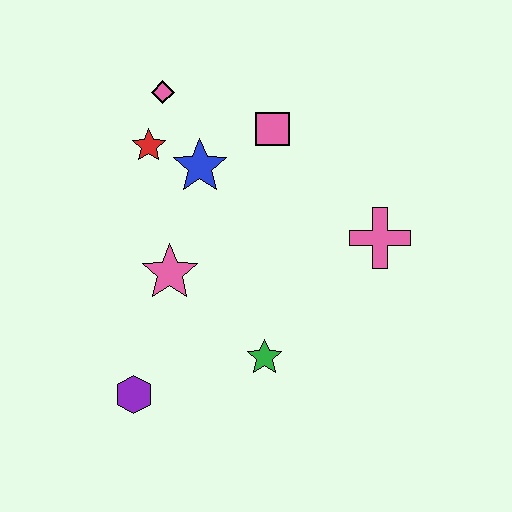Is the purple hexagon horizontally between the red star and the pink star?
No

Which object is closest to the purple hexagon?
The pink star is closest to the purple hexagon.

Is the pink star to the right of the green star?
No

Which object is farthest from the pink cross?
The purple hexagon is farthest from the pink cross.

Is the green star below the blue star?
Yes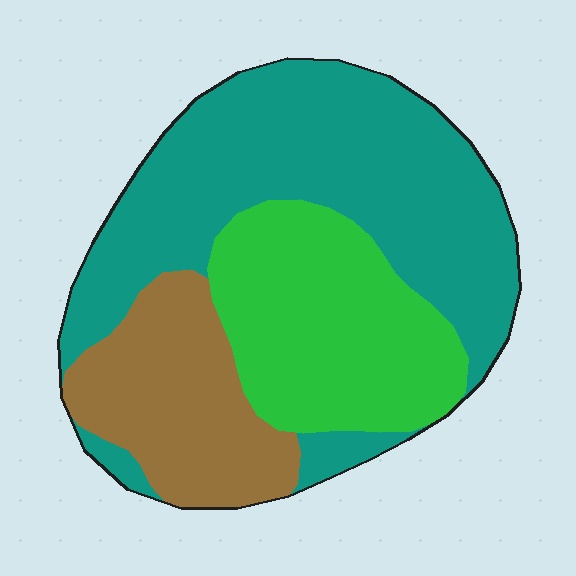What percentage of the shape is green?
Green covers about 30% of the shape.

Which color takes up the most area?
Teal, at roughly 50%.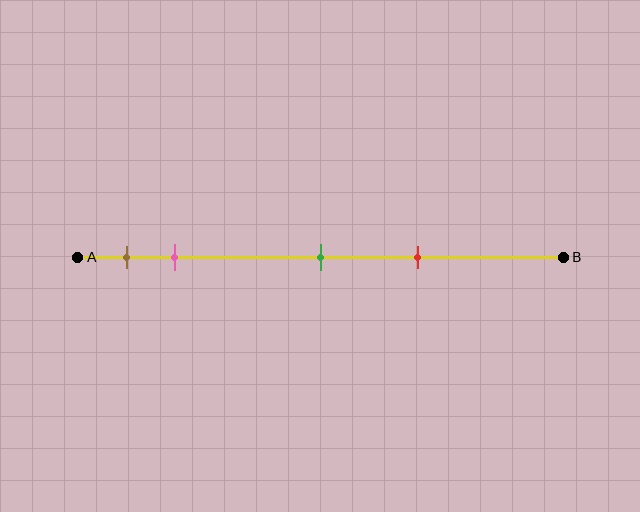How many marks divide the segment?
There are 4 marks dividing the segment.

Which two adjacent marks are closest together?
The brown and pink marks are the closest adjacent pair.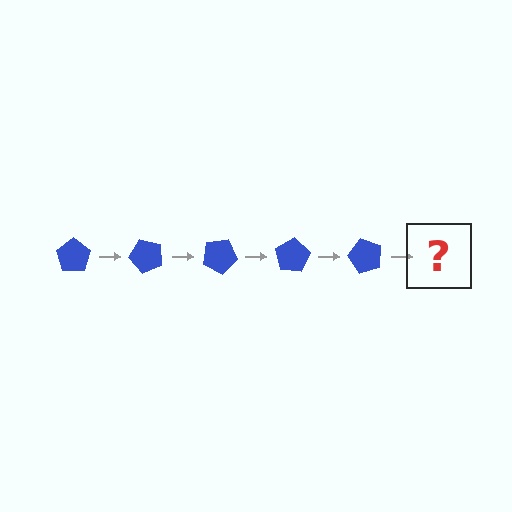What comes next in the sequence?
The next element should be a blue pentagon rotated 250 degrees.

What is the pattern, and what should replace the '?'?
The pattern is that the pentagon rotates 50 degrees each step. The '?' should be a blue pentagon rotated 250 degrees.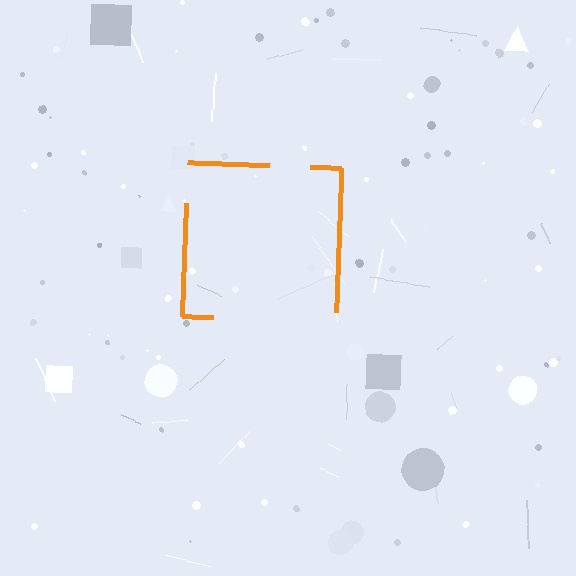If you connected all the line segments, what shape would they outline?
They would outline a square.